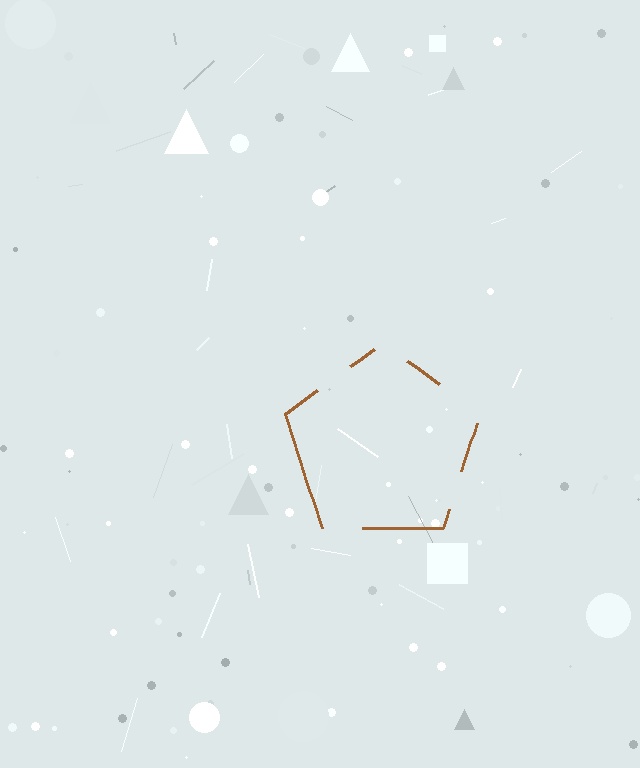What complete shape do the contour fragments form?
The contour fragments form a pentagon.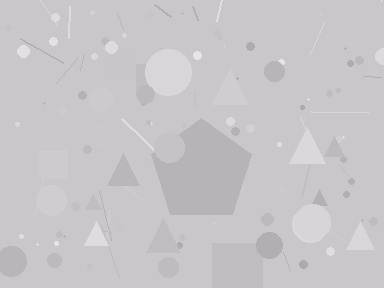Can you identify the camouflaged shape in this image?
The camouflaged shape is a pentagon.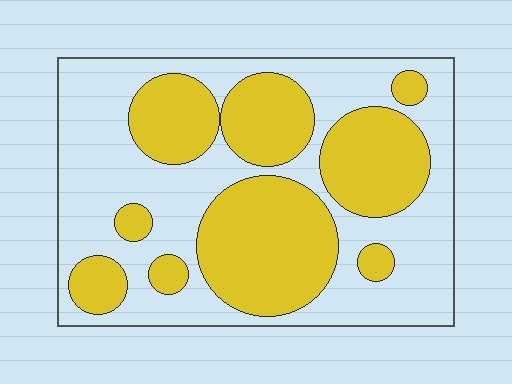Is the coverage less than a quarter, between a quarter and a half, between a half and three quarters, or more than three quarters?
Between a quarter and a half.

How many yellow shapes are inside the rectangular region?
9.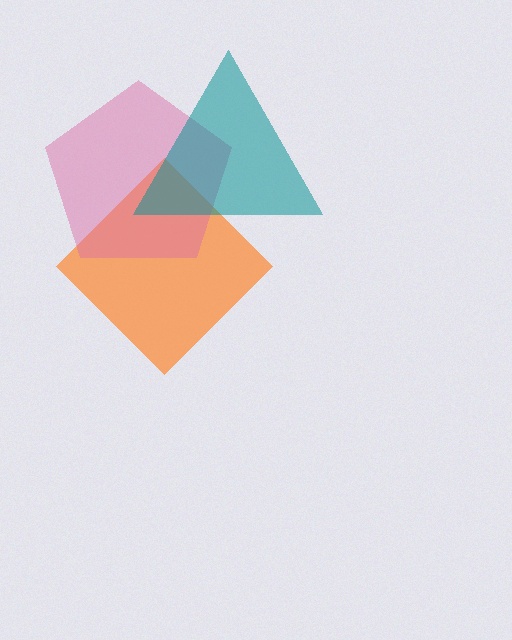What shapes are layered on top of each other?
The layered shapes are: an orange diamond, a pink pentagon, a teal triangle.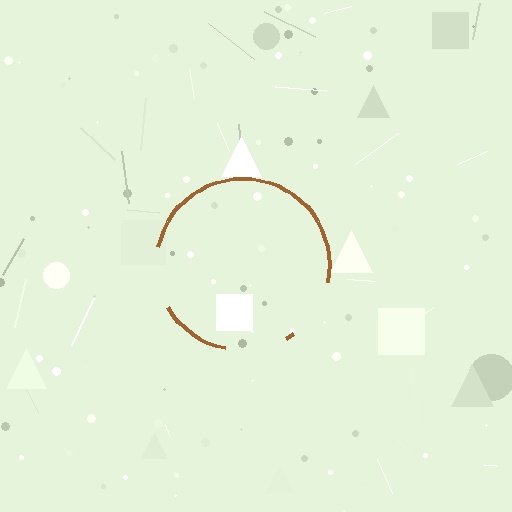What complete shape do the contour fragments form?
The contour fragments form a circle.